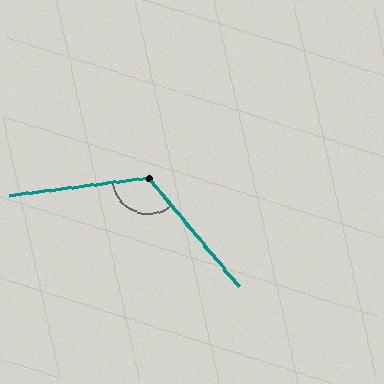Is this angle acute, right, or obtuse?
It is obtuse.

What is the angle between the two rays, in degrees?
Approximately 123 degrees.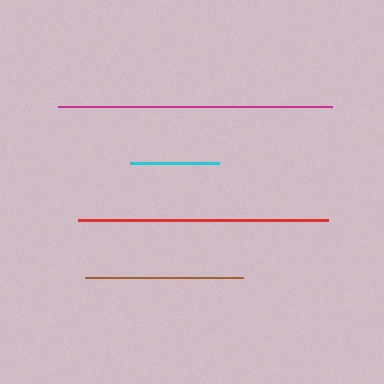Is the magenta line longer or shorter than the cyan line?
The magenta line is longer than the cyan line.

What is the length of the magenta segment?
The magenta segment is approximately 274 pixels long.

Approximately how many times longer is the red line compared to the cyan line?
The red line is approximately 2.8 times the length of the cyan line.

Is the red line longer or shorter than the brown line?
The red line is longer than the brown line.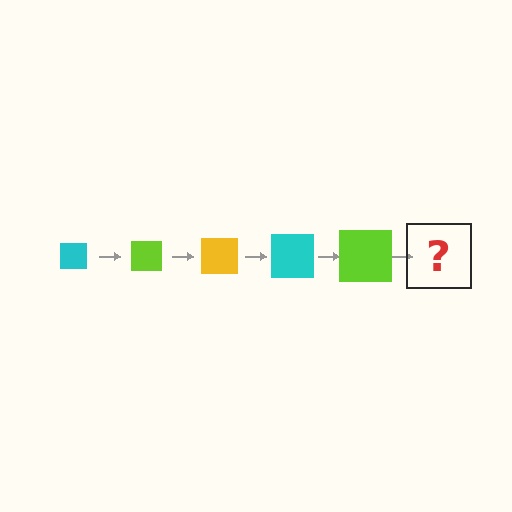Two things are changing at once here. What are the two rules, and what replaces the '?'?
The two rules are that the square grows larger each step and the color cycles through cyan, lime, and yellow. The '?' should be a yellow square, larger than the previous one.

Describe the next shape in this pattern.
It should be a yellow square, larger than the previous one.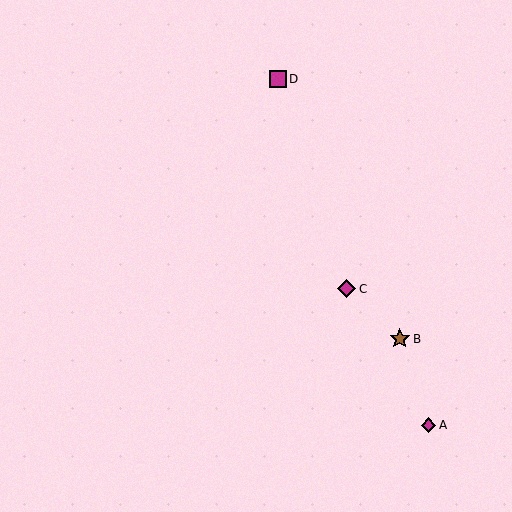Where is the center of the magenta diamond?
The center of the magenta diamond is at (429, 425).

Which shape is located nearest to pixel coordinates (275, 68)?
The magenta square (labeled D) at (278, 79) is nearest to that location.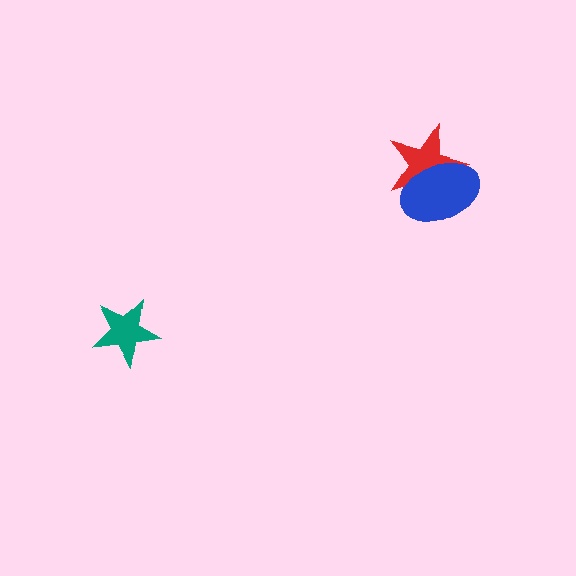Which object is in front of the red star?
The blue ellipse is in front of the red star.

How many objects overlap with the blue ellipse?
1 object overlaps with the blue ellipse.